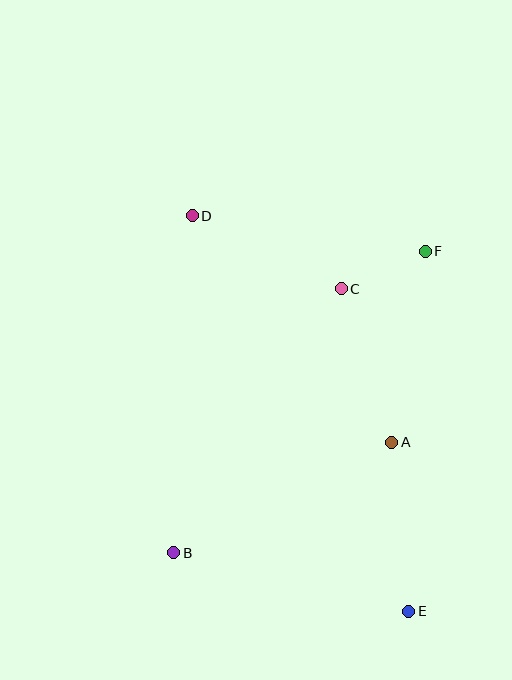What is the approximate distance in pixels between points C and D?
The distance between C and D is approximately 166 pixels.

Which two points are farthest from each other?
Points D and E are farthest from each other.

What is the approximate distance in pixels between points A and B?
The distance between A and B is approximately 244 pixels.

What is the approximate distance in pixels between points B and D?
The distance between B and D is approximately 337 pixels.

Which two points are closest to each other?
Points C and F are closest to each other.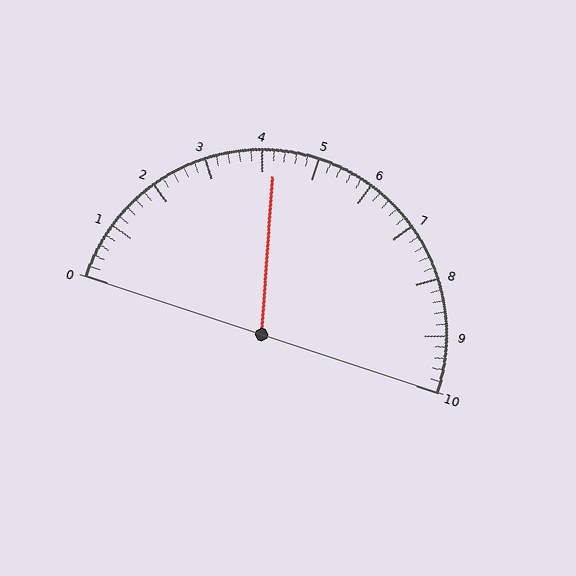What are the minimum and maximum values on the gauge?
The gauge ranges from 0 to 10.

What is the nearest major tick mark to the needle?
The nearest major tick mark is 4.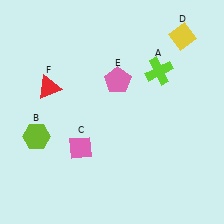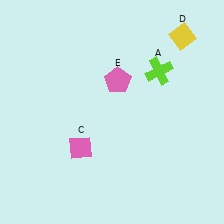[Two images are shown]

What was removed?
The red triangle (F), the lime hexagon (B) were removed in Image 2.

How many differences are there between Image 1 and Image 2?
There are 2 differences between the two images.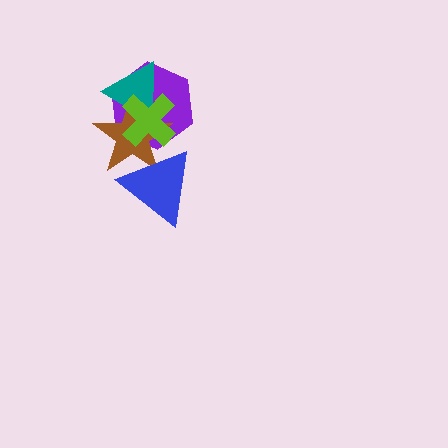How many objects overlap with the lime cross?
3 objects overlap with the lime cross.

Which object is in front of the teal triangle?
The lime cross is in front of the teal triangle.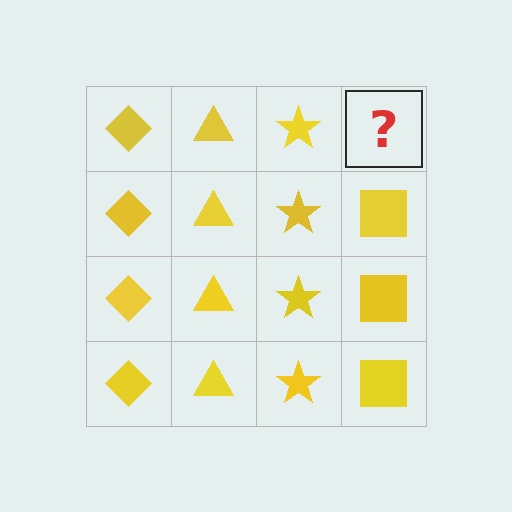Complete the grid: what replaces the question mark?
The question mark should be replaced with a yellow square.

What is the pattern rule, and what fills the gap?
The rule is that each column has a consistent shape. The gap should be filled with a yellow square.